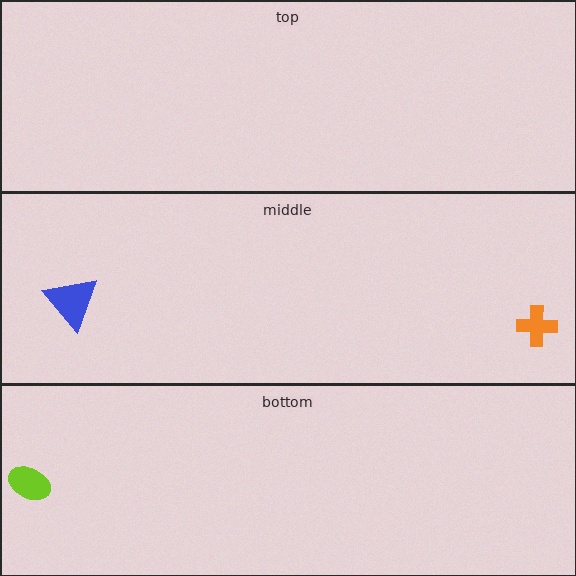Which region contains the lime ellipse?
The bottom region.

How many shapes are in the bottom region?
1.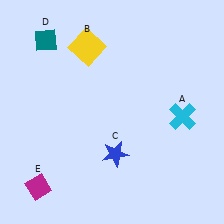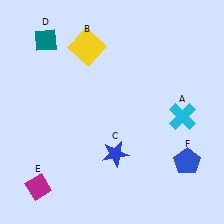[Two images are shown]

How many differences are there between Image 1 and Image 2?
There is 1 difference between the two images.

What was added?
A blue pentagon (F) was added in Image 2.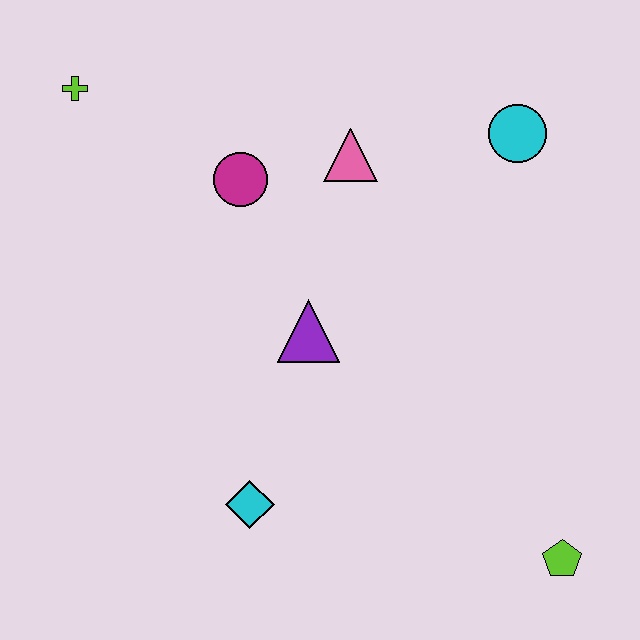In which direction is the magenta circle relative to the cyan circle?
The magenta circle is to the left of the cyan circle.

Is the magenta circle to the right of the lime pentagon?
No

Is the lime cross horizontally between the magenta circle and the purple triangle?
No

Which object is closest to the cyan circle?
The pink triangle is closest to the cyan circle.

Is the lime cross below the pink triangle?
No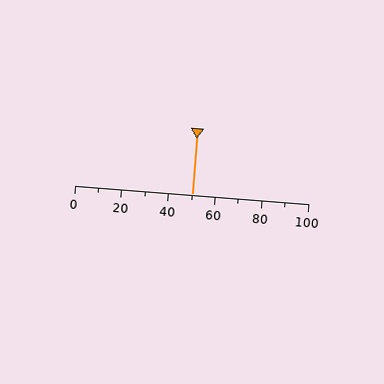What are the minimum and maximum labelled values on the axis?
The axis runs from 0 to 100.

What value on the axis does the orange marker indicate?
The marker indicates approximately 50.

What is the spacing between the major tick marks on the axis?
The major ticks are spaced 20 apart.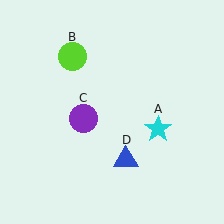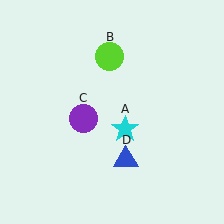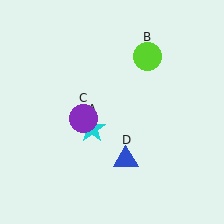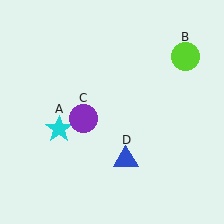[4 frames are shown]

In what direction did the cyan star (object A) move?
The cyan star (object A) moved left.